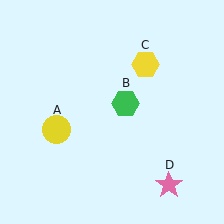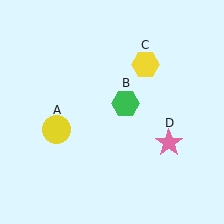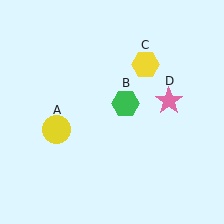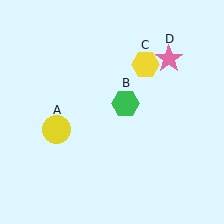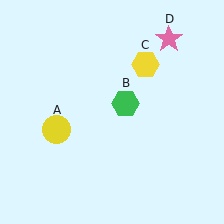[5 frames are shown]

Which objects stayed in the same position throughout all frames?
Yellow circle (object A) and green hexagon (object B) and yellow hexagon (object C) remained stationary.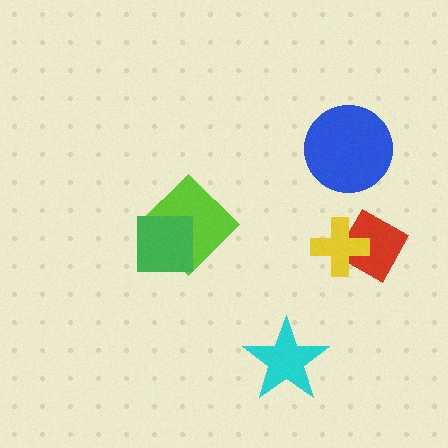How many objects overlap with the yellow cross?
1 object overlaps with the yellow cross.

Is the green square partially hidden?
No, no other shape covers it.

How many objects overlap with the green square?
1 object overlaps with the green square.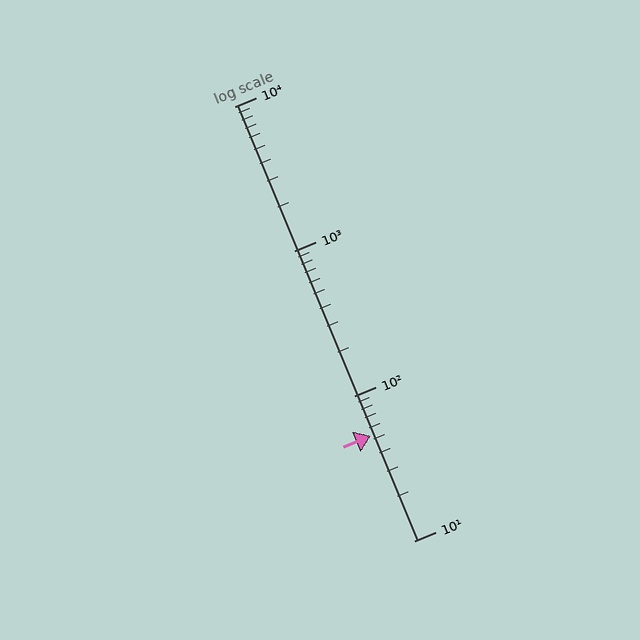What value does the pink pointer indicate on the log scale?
The pointer indicates approximately 53.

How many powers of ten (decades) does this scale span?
The scale spans 3 decades, from 10 to 10000.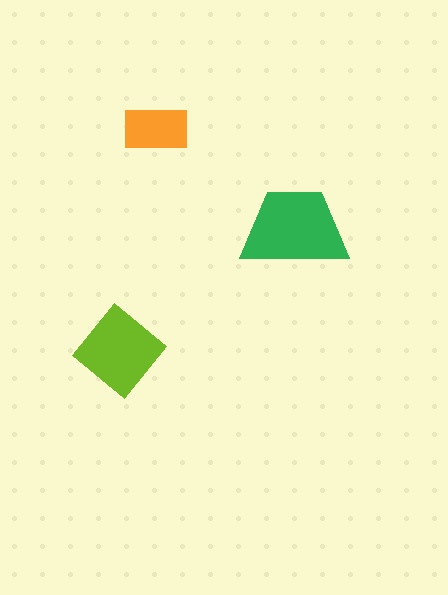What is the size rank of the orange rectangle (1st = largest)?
3rd.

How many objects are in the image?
There are 3 objects in the image.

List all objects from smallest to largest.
The orange rectangle, the lime diamond, the green trapezoid.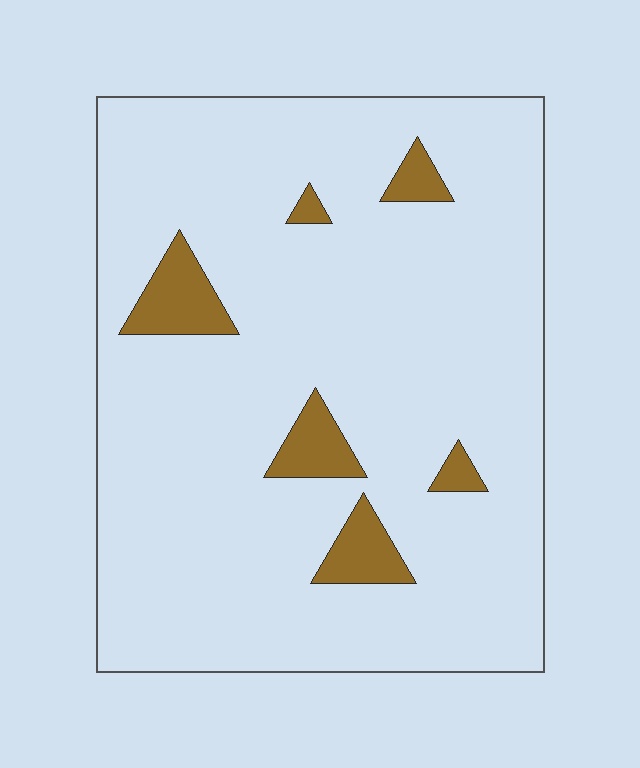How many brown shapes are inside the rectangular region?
6.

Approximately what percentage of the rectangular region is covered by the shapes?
Approximately 10%.